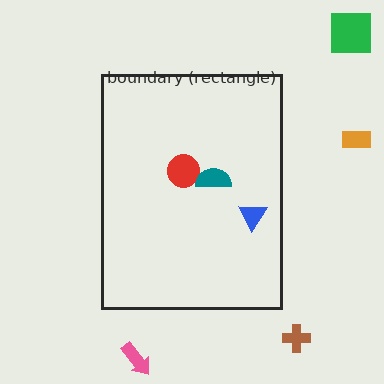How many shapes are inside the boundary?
3 inside, 4 outside.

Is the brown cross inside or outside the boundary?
Outside.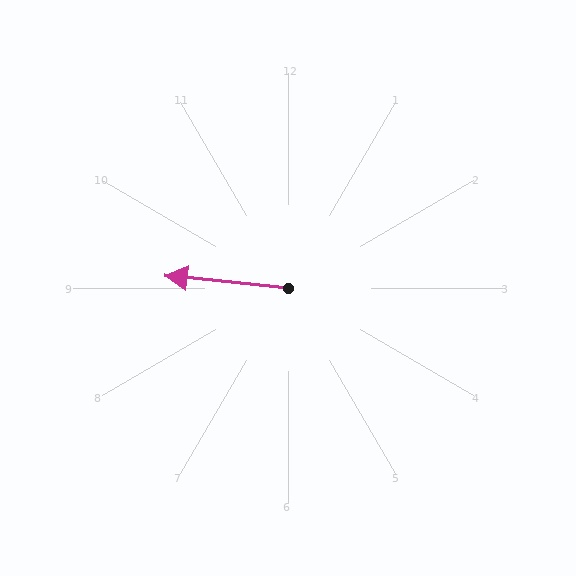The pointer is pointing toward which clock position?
Roughly 9 o'clock.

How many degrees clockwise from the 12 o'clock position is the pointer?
Approximately 276 degrees.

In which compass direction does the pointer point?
West.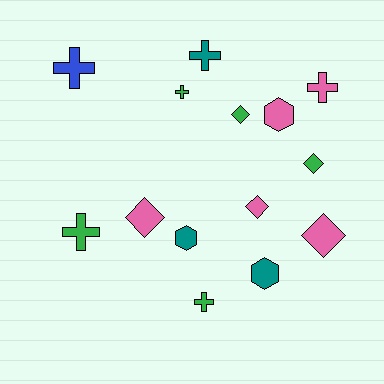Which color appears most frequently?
Green, with 5 objects.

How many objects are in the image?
There are 14 objects.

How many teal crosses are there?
There is 1 teal cross.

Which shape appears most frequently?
Cross, with 6 objects.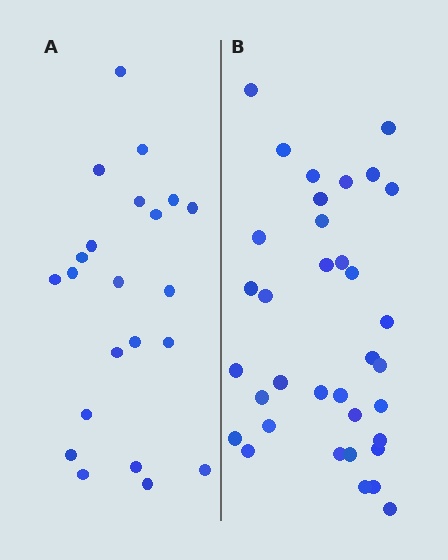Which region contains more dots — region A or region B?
Region B (the right region) has more dots.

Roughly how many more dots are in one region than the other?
Region B has approximately 15 more dots than region A.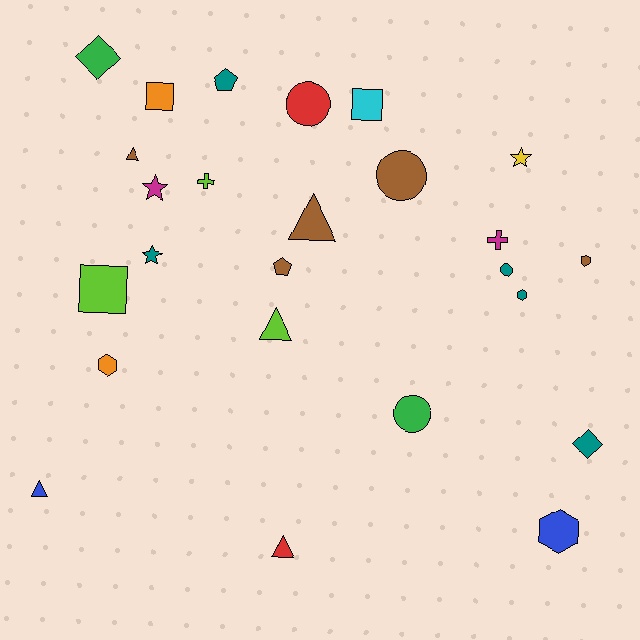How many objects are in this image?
There are 25 objects.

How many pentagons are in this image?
There are 2 pentagons.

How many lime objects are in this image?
There are 3 lime objects.